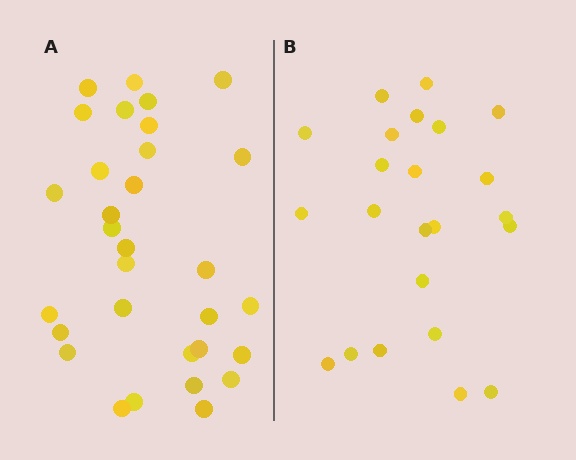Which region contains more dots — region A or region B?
Region A (the left region) has more dots.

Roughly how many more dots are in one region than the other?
Region A has roughly 8 or so more dots than region B.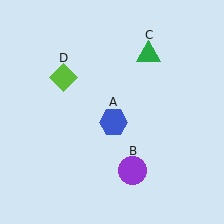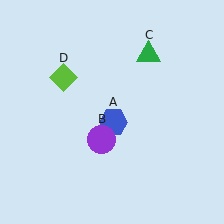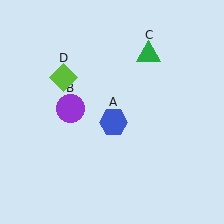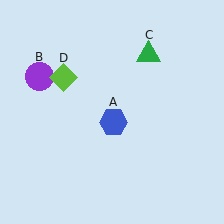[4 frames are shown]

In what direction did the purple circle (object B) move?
The purple circle (object B) moved up and to the left.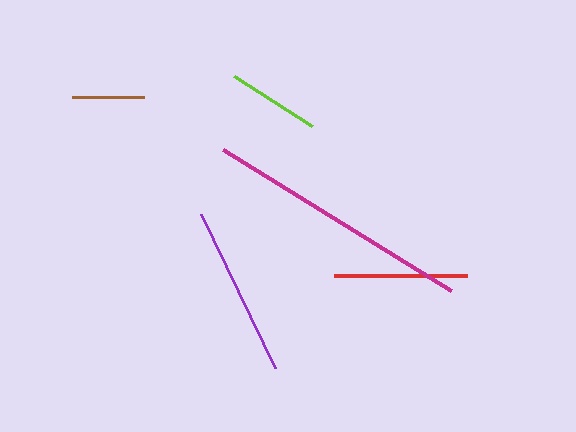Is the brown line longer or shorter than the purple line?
The purple line is longer than the brown line.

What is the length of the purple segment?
The purple segment is approximately 170 pixels long.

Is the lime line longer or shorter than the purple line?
The purple line is longer than the lime line.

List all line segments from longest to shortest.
From longest to shortest: magenta, purple, red, lime, brown.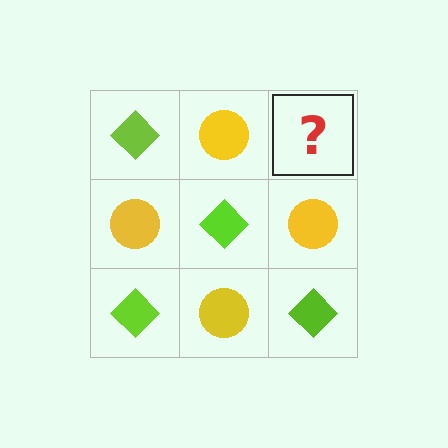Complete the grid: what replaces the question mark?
The question mark should be replaced with a lime diamond.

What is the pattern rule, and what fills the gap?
The rule is that it alternates lime diamond and yellow circle in a checkerboard pattern. The gap should be filled with a lime diamond.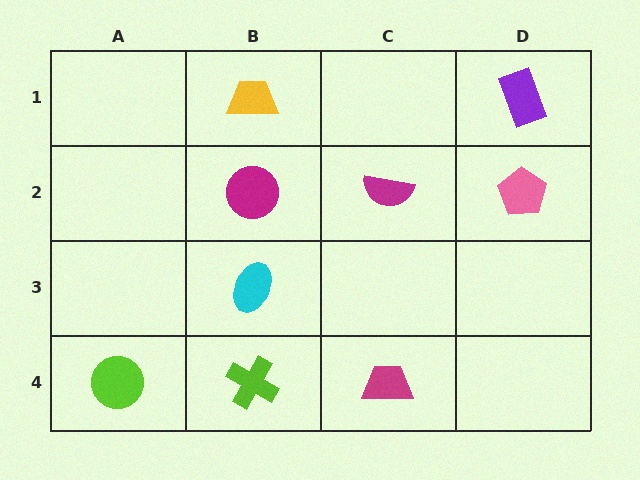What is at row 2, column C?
A magenta semicircle.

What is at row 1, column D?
A purple rectangle.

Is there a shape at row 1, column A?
No, that cell is empty.